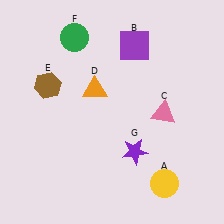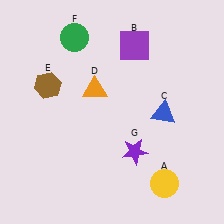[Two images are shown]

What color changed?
The triangle (C) changed from pink in Image 1 to blue in Image 2.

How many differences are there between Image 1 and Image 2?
There is 1 difference between the two images.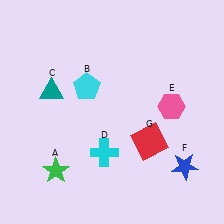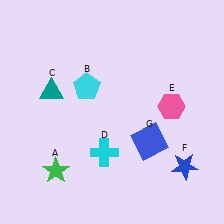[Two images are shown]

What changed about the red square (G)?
In Image 1, G is red. In Image 2, it changed to blue.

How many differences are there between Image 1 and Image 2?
There is 1 difference between the two images.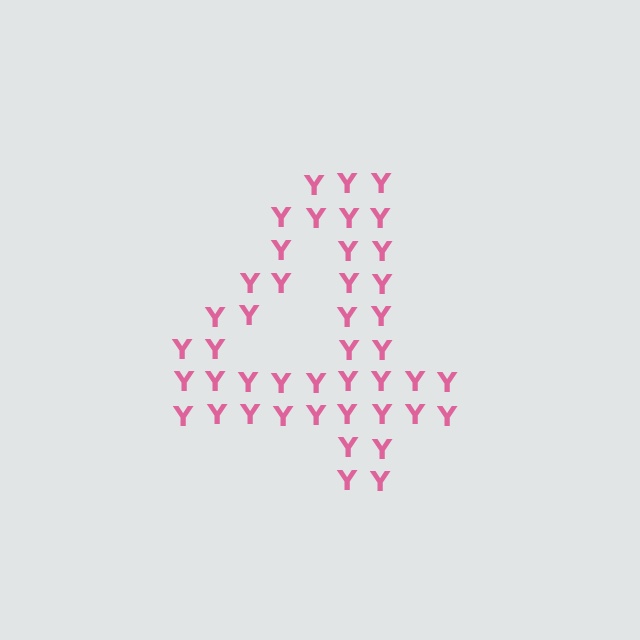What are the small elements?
The small elements are letter Y's.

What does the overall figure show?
The overall figure shows the digit 4.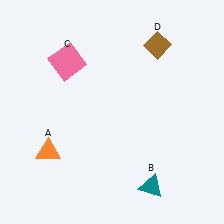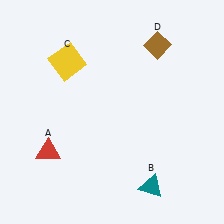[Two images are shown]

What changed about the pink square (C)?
In Image 1, C is pink. In Image 2, it changed to yellow.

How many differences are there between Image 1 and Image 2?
There are 2 differences between the two images.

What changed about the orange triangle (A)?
In Image 1, A is orange. In Image 2, it changed to red.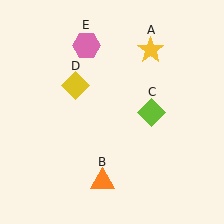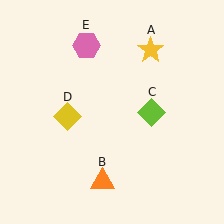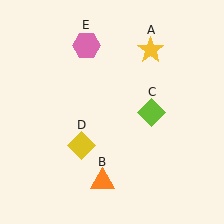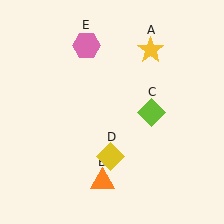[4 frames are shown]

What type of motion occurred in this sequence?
The yellow diamond (object D) rotated counterclockwise around the center of the scene.